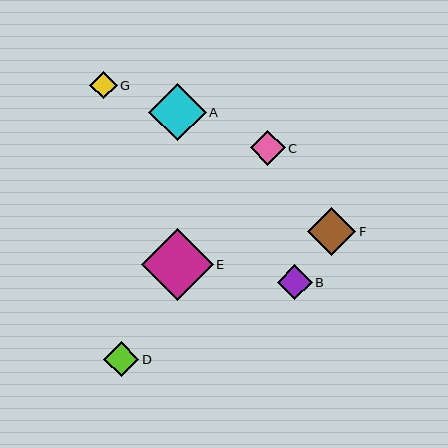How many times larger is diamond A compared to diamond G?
Diamond A is approximately 2.1 times the size of diamond G.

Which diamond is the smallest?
Diamond G is the smallest with a size of approximately 27 pixels.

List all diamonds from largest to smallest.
From largest to smallest: E, A, F, B, D, C, G.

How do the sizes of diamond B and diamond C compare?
Diamond B and diamond C are approximately the same size.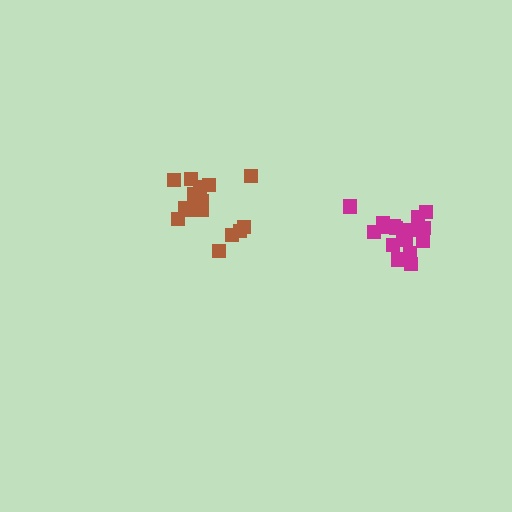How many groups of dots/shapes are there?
There are 2 groups.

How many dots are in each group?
Group 1: 17 dots, Group 2: 17 dots (34 total).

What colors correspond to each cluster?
The clusters are colored: magenta, brown.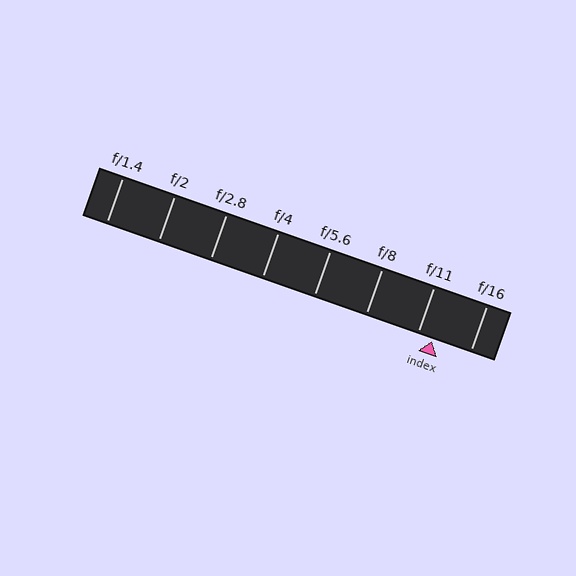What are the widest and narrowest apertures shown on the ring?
The widest aperture shown is f/1.4 and the narrowest is f/16.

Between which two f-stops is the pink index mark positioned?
The index mark is between f/11 and f/16.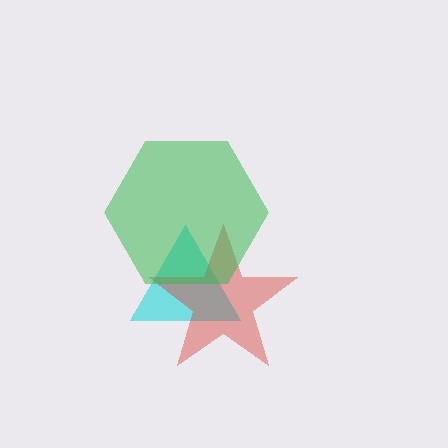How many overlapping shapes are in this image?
There are 3 overlapping shapes in the image.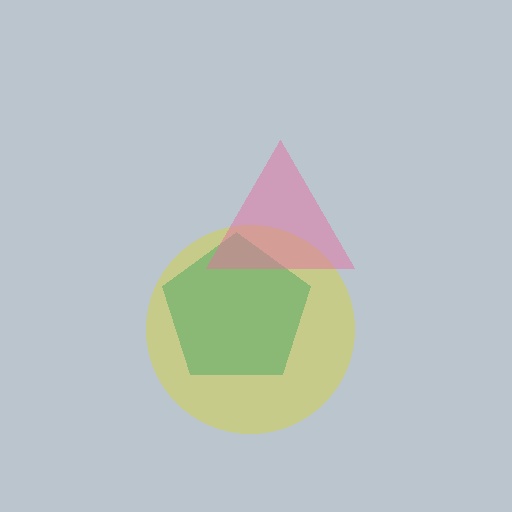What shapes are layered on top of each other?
The layered shapes are: a teal pentagon, a yellow circle, a pink triangle.